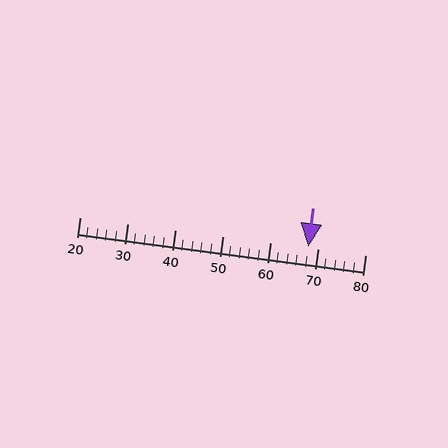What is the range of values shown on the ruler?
The ruler shows values from 20 to 80.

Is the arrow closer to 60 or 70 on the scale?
The arrow is closer to 70.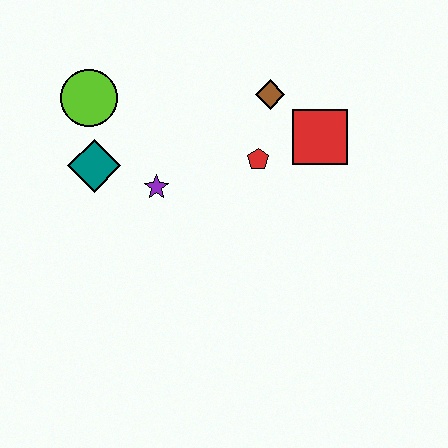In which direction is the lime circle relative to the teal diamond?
The lime circle is above the teal diamond.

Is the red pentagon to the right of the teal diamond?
Yes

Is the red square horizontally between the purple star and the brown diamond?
No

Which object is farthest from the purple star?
The red square is farthest from the purple star.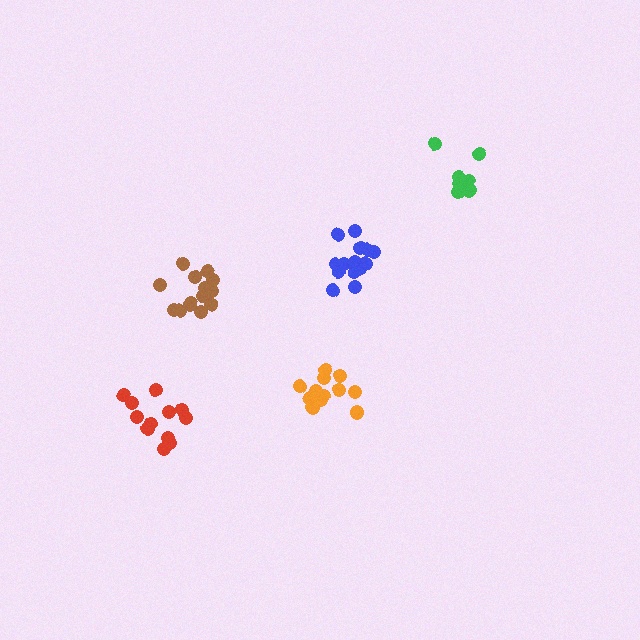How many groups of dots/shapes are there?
There are 5 groups.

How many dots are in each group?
Group 1: 14 dots, Group 2: 12 dots, Group 3: 8 dots, Group 4: 13 dots, Group 5: 14 dots (61 total).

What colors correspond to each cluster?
The clusters are colored: brown, red, green, orange, blue.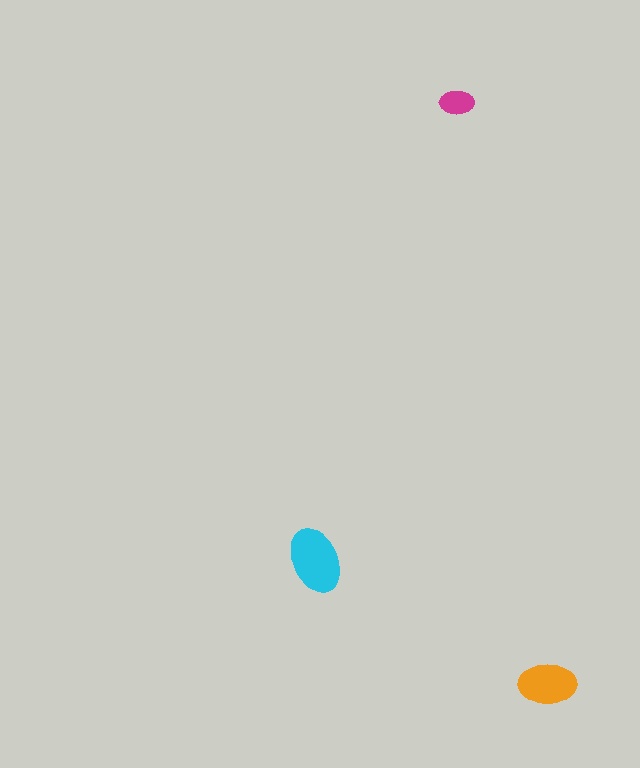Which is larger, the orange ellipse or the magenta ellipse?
The orange one.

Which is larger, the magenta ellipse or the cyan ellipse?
The cyan one.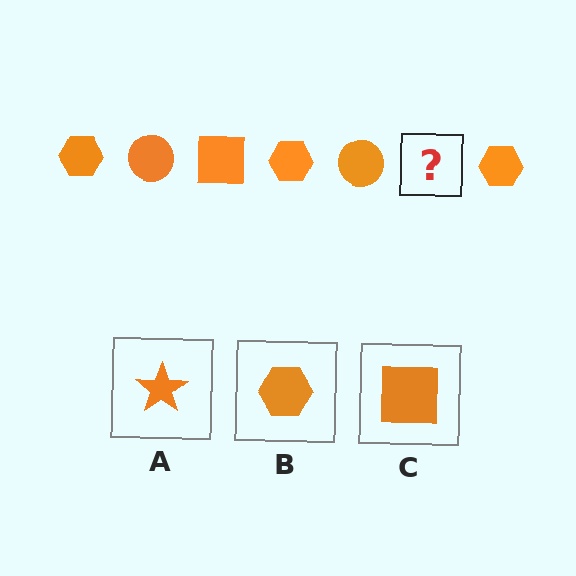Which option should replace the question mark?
Option C.